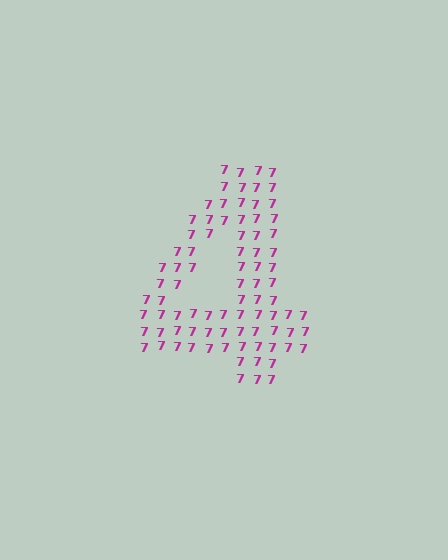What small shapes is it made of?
It is made of small digit 7's.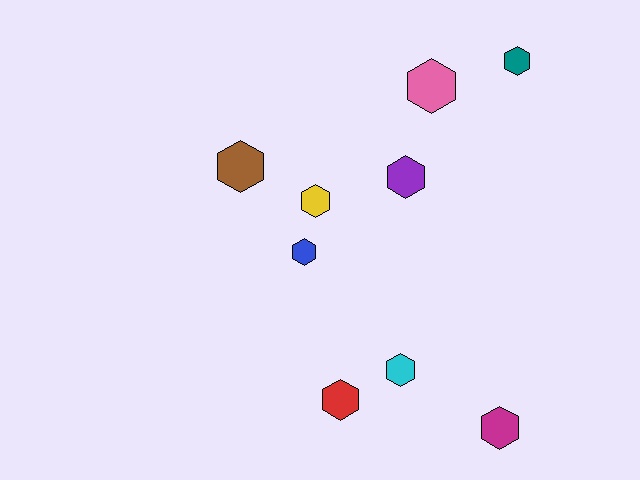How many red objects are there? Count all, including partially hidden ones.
There is 1 red object.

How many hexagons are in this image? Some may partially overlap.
There are 9 hexagons.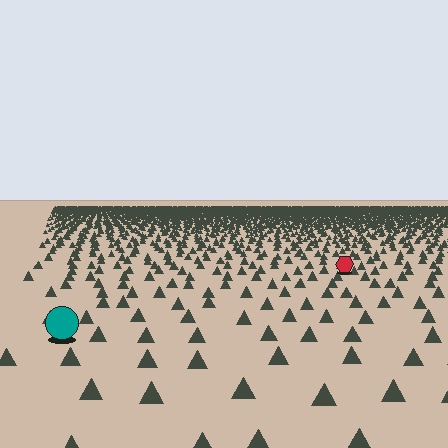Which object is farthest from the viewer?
The red hexagon is farthest from the viewer. It appears smaller and the ground texture around it is denser.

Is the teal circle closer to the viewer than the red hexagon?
Yes. The teal circle is closer — you can tell from the texture gradient: the ground texture is coarser near it.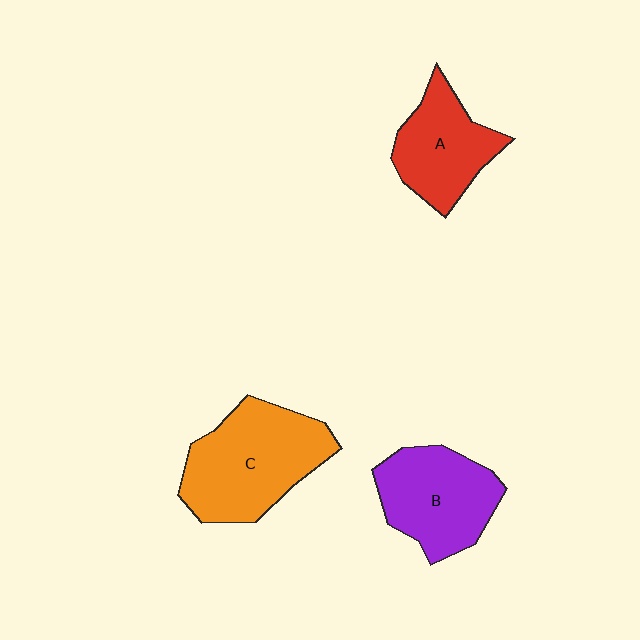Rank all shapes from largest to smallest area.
From largest to smallest: C (orange), B (purple), A (red).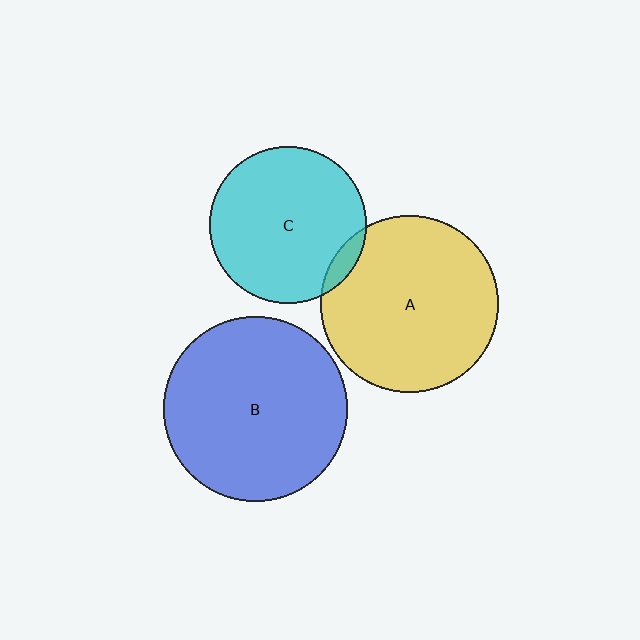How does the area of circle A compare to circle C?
Approximately 1.3 times.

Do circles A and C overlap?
Yes.